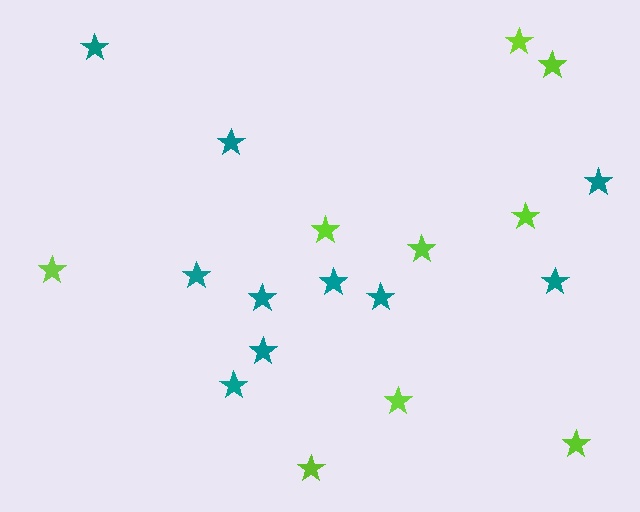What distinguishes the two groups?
There are 2 groups: one group of teal stars (10) and one group of lime stars (9).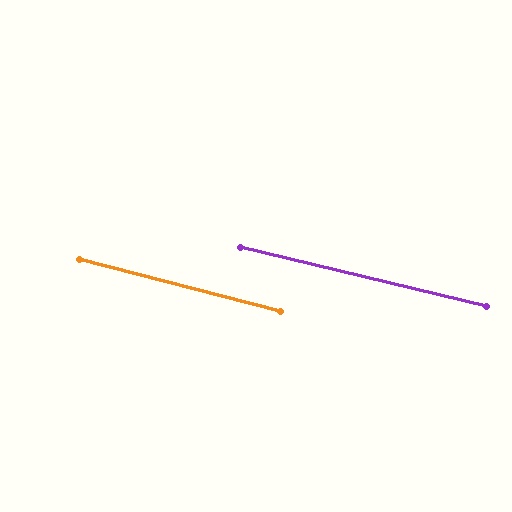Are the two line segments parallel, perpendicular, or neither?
Parallel — their directions differ by only 0.9°.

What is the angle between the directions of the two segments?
Approximately 1 degree.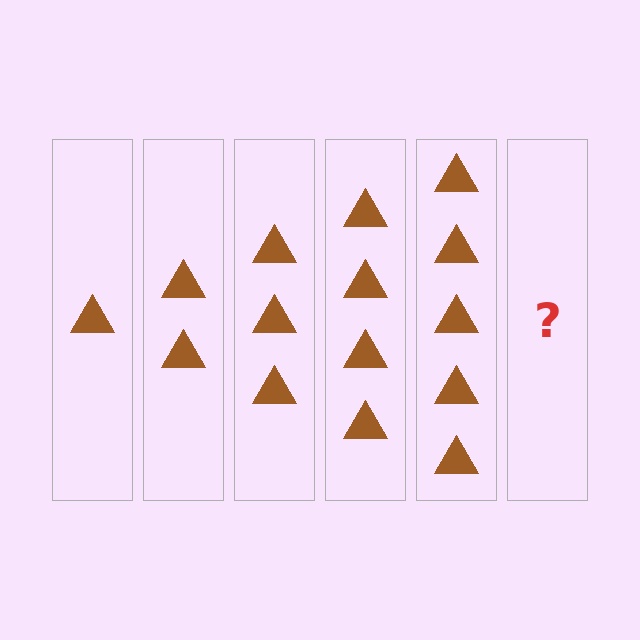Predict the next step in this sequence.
The next step is 6 triangles.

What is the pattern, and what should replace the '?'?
The pattern is that each step adds one more triangle. The '?' should be 6 triangles.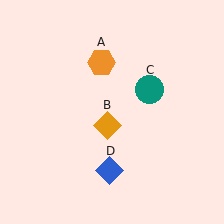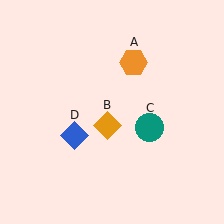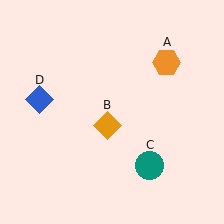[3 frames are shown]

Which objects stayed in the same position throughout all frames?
Orange diamond (object B) remained stationary.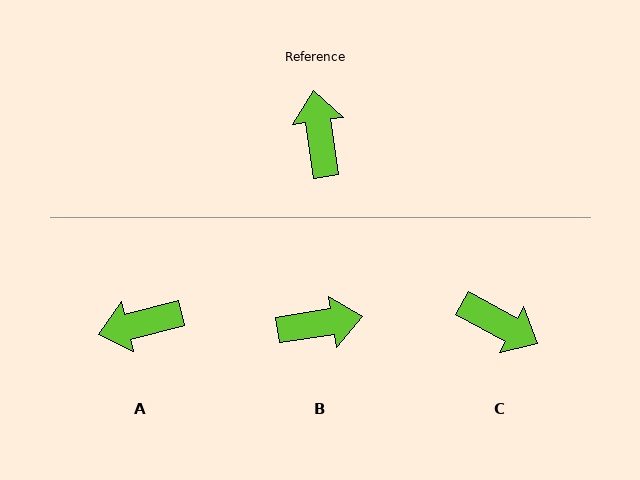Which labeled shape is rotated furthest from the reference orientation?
C, about 126 degrees away.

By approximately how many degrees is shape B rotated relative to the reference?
Approximately 89 degrees clockwise.